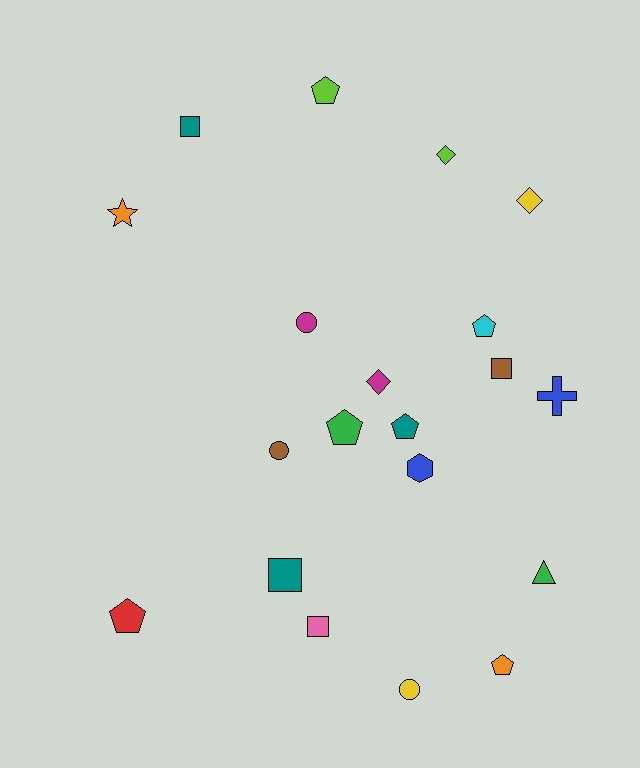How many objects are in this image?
There are 20 objects.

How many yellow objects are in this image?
There are 2 yellow objects.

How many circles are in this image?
There are 3 circles.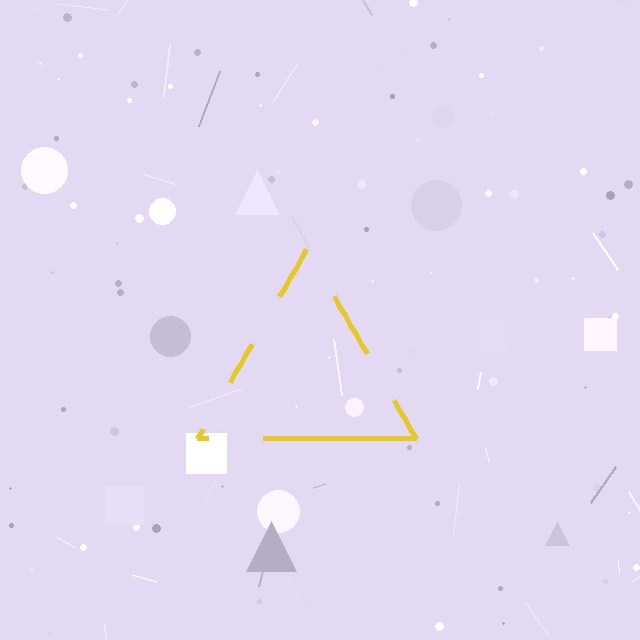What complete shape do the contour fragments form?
The contour fragments form a triangle.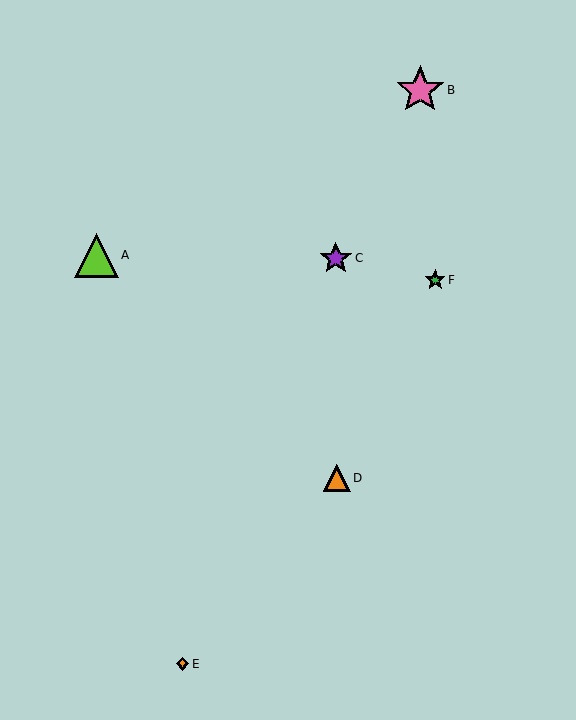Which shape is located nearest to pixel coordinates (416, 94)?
The pink star (labeled B) at (420, 90) is nearest to that location.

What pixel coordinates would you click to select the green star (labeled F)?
Click at (435, 280) to select the green star F.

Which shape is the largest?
The pink star (labeled B) is the largest.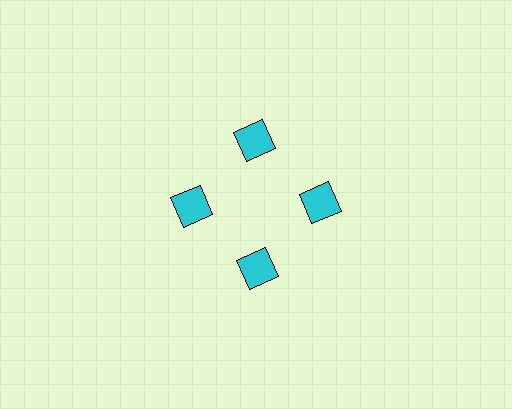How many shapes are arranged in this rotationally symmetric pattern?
There are 4 shapes, arranged in 4 groups of 1.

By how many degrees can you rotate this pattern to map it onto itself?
The pattern maps onto itself every 90 degrees of rotation.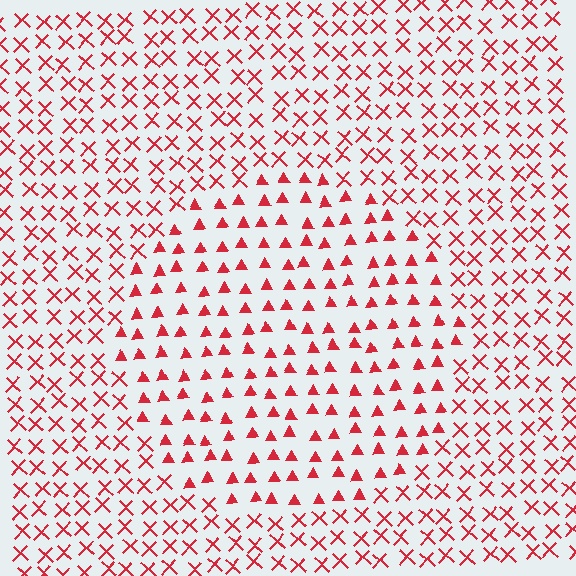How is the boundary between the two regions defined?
The boundary is defined by a change in element shape: triangles inside vs. X marks outside. All elements share the same color and spacing.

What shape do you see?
I see a circle.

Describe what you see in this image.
The image is filled with small red elements arranged in a uniform grid. A circle-shaped region contains triangles, while the surrounding area contains X marks. The boundary is defined purely by the change in element shape.